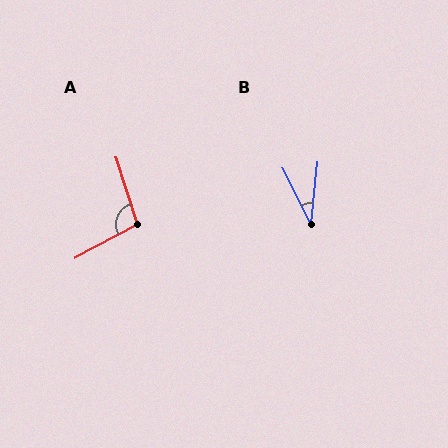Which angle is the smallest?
B, at approximately 33 degrees.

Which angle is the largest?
A, at approximately 100 degrees.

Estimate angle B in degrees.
Approximately 33 degrees.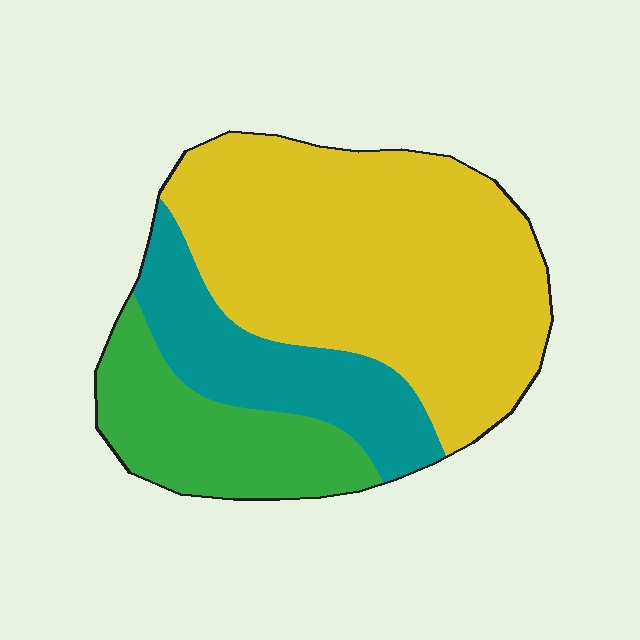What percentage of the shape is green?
Green takes up less than a quarter of the shape.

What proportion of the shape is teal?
Teal covers about 20% of the shape.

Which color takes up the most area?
Yellow, at roughly 60%.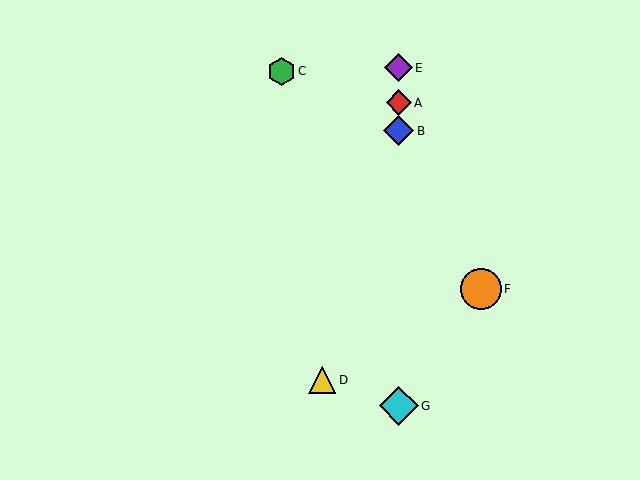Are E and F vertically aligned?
No, E is at x≈399 and F is at x≈481.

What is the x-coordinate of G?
Object G is at x≈399.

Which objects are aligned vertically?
Objects A, B, E, G are aligned vertically.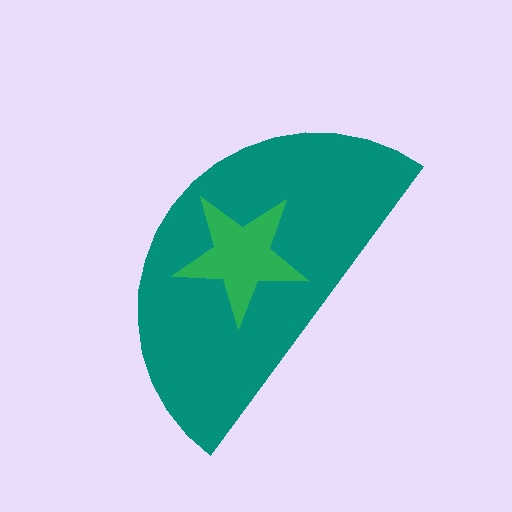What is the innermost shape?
The green star.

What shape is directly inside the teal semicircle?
The green star.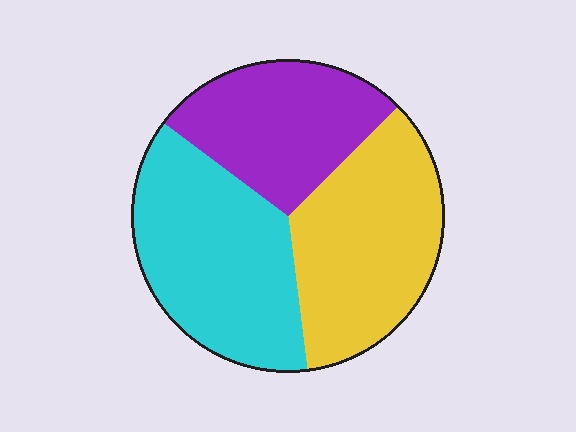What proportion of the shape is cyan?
Cyan covers 37% of the shape.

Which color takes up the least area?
Purple, at roughly 25%.